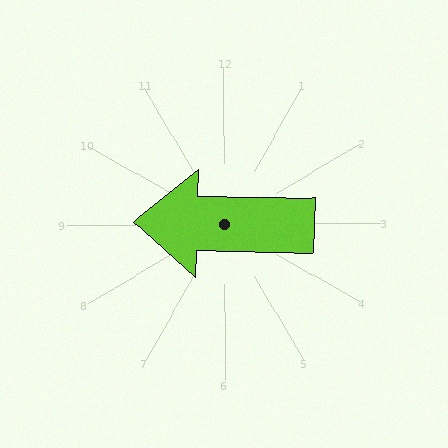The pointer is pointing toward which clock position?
Roughly 9 o'clock.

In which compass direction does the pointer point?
West.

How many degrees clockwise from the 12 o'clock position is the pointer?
Approximately 271 degrees.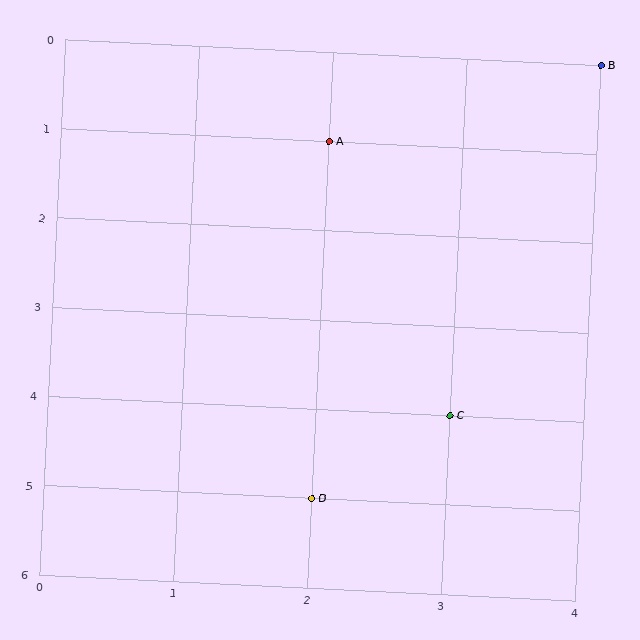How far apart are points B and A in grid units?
Points B and A are 2 columns and 1 row apart (about 2.2 grid units diagonally).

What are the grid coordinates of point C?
Point C is at grid coordinates (3, 4).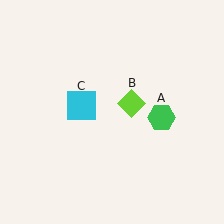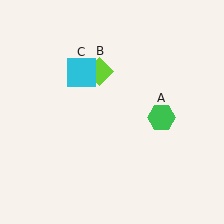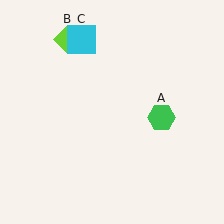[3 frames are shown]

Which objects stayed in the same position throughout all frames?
Green hexagon (object A) remained stationary.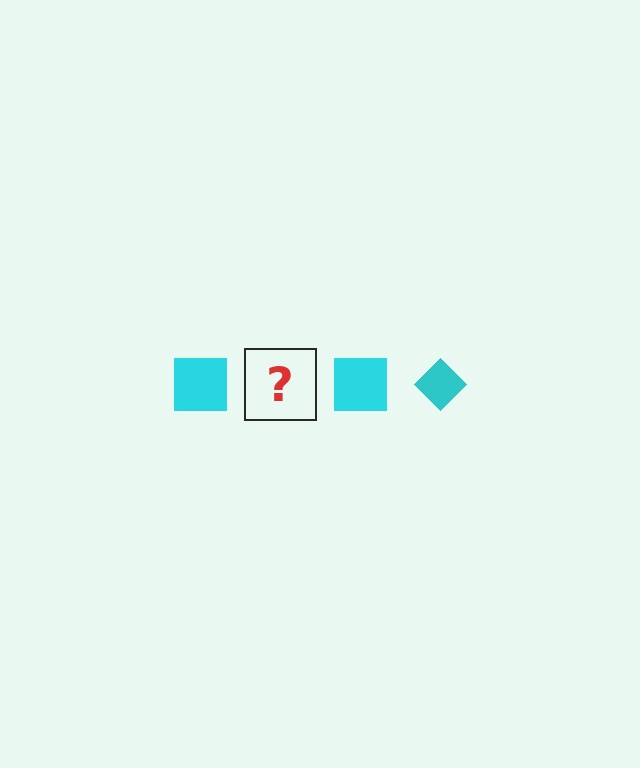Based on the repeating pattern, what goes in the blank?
The blank should be a cyan diamond.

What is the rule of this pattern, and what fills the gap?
The rule is that the pattern cycles through square, diamond shapes in cyan. The gap should be filled with a cyan diamond.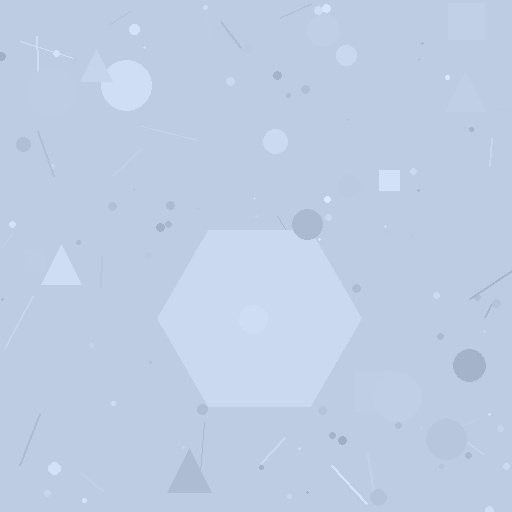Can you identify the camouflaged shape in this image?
The camouflaged shape is a hexagon.